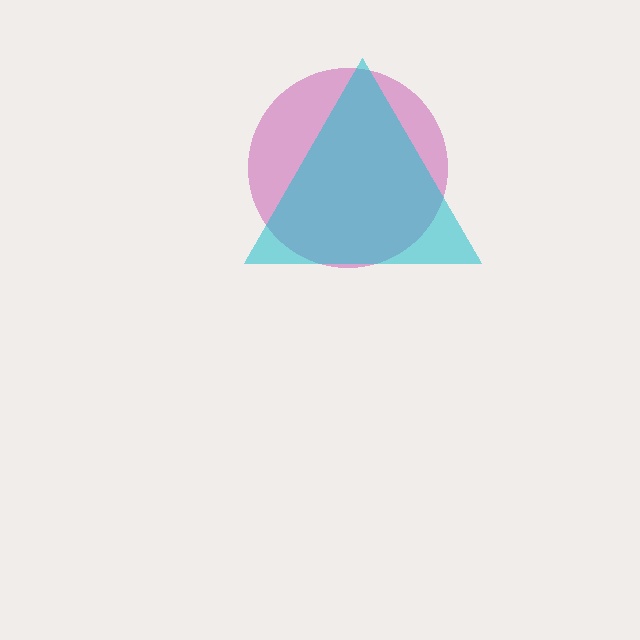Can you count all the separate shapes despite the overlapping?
Yes, there are 2 separate shapes.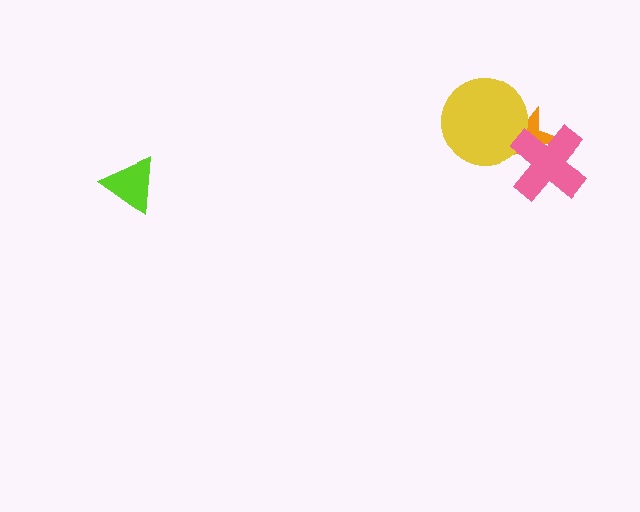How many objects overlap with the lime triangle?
0 objects overlap with the lime triangle.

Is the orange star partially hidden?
Yes, it is partially covered by another shape.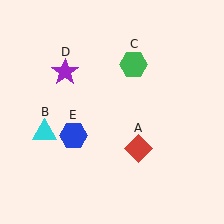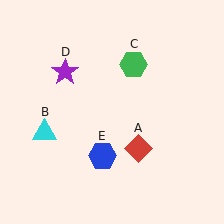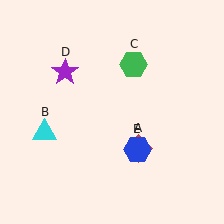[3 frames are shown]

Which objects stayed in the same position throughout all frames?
Red diamond (object A) and cyan triangle (object B) and green hexagon (object C) and purple star (object D) remained stationary.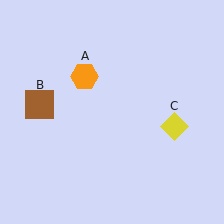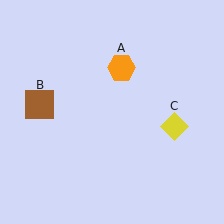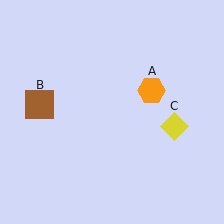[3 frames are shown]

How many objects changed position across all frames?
1 object changed position: orange hexagon (object A).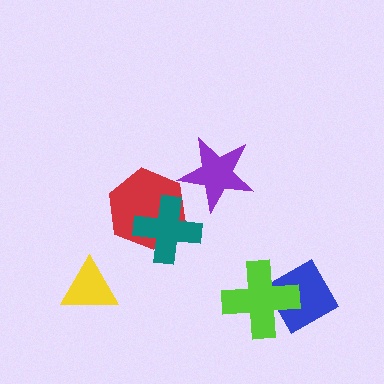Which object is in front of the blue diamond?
The lime cross is in front of the blue diamond.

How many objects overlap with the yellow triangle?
0 objects overlap with the yellow triangle.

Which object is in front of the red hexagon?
The teal cross is in front of the red hexagon.